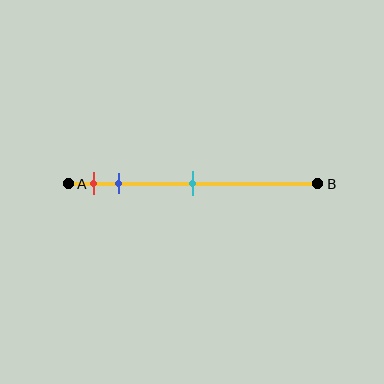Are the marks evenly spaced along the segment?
No, the marks are not evenly spaced.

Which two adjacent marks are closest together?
The red and blue marks are the closest adjacent pair.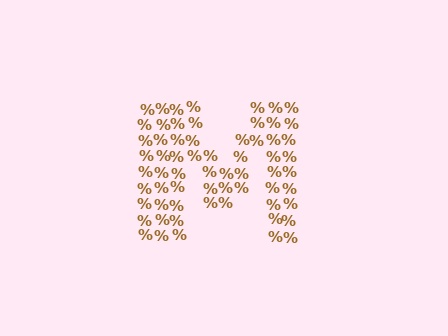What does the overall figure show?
The overall figure shows the letter M.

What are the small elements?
The small elements are percent signs.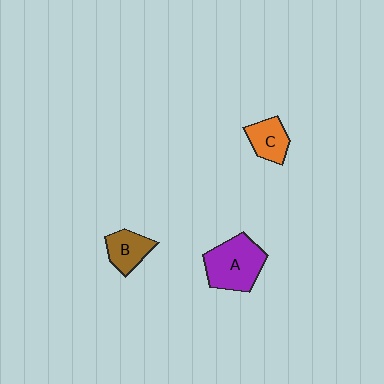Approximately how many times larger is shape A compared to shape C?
Approximately 1.8 times.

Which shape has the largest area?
Shape A (purple).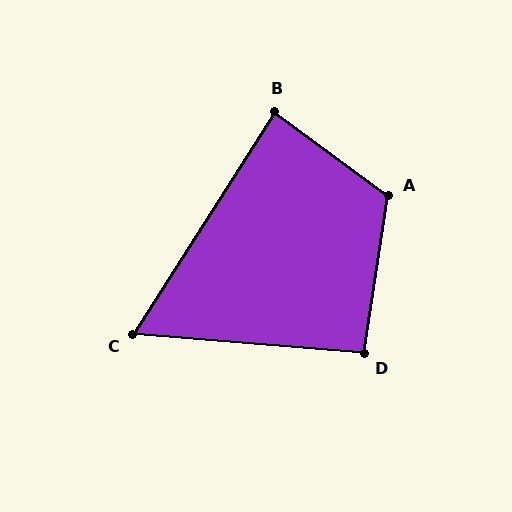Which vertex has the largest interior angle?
A, at approximately 118 degrees.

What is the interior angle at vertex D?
Approximately 94 degrees (approximately right).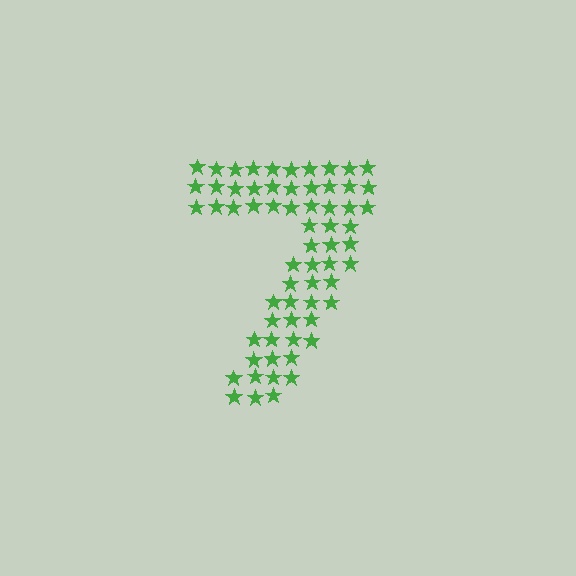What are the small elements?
The small elements are stars.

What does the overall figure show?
The overall figure shows the digit 7.